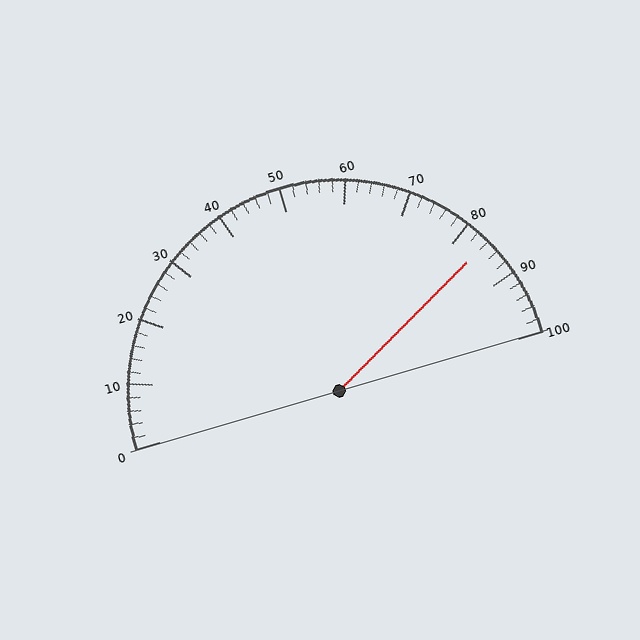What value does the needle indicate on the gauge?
The needle indicates approximately 84.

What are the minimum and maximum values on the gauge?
The gauge ranges from 0 to 100.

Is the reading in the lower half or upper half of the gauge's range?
The reading is in the upper half of the range (0 to 100).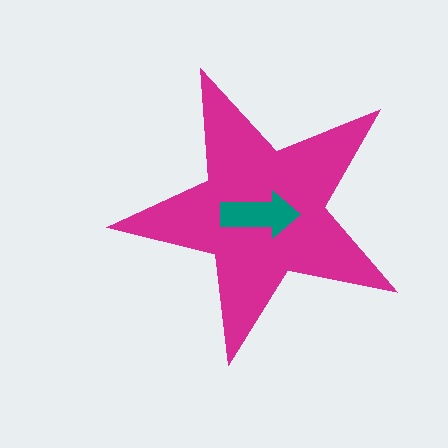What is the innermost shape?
The teal arrow.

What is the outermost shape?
The magenta star.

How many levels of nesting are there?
2.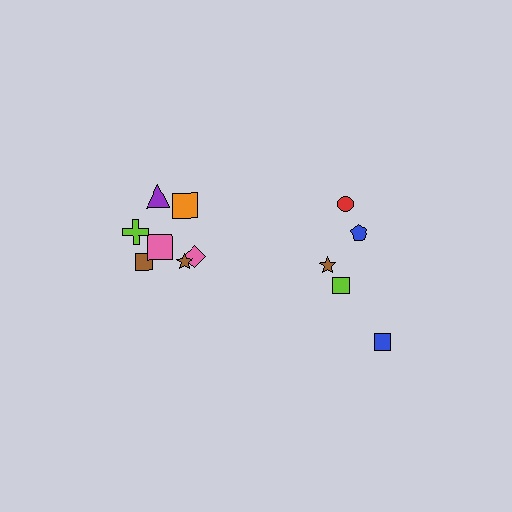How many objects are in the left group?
There are 7 objects.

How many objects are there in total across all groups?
There are 12 objects.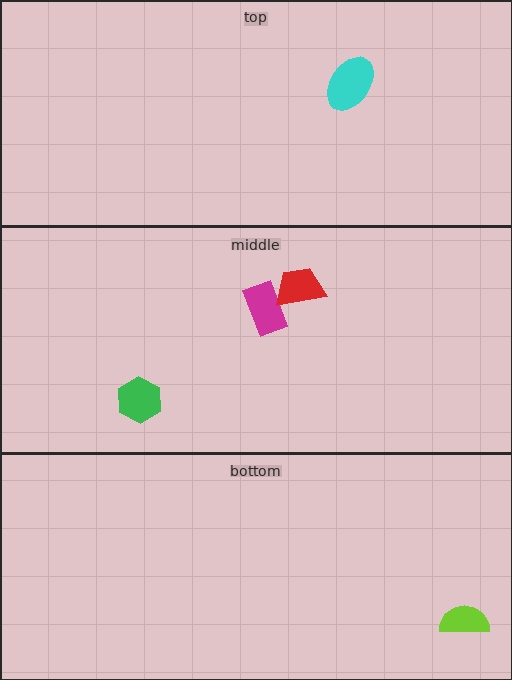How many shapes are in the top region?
1.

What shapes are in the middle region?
The magenta rectangle, the red trapezoid, the green hexagon.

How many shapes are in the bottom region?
1.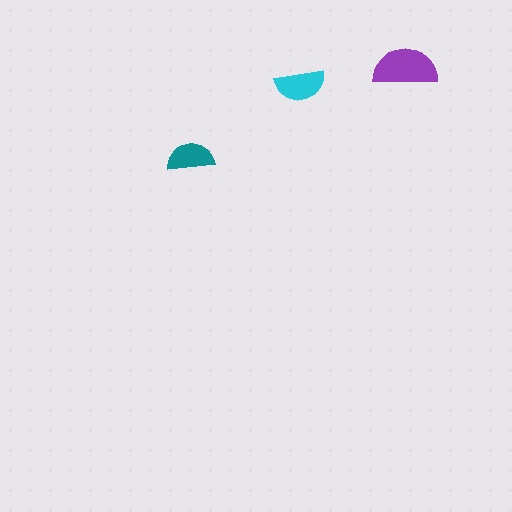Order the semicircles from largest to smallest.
the purple one, the cyan one, the teal one.